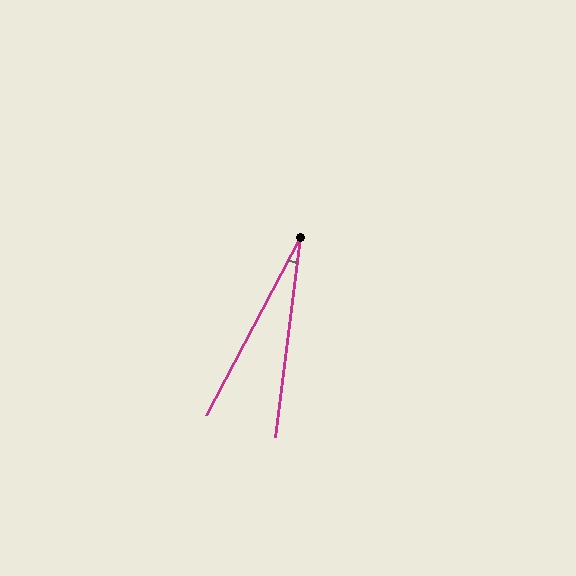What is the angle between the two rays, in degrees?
Approximately 21 degrees.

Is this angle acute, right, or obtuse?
It is acute.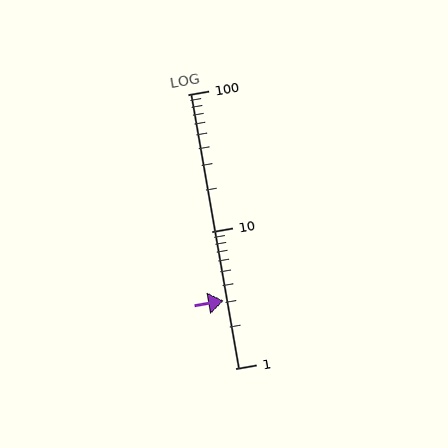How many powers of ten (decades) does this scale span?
The scale spans 2 decades, from 1 to 100.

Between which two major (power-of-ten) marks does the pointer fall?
The pointer is between 1 and 10.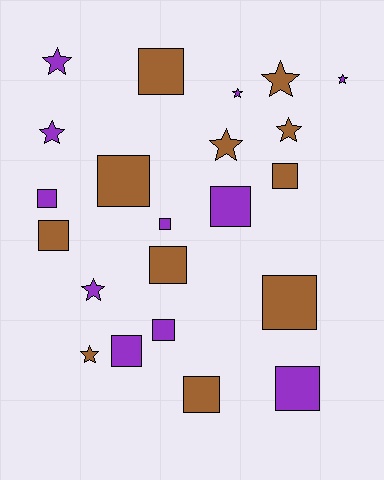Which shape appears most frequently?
Square, with 13 objects.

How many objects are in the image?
There are 22 objects.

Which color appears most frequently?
Brown, with 11 objects.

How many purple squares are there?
There are 6 purple squares.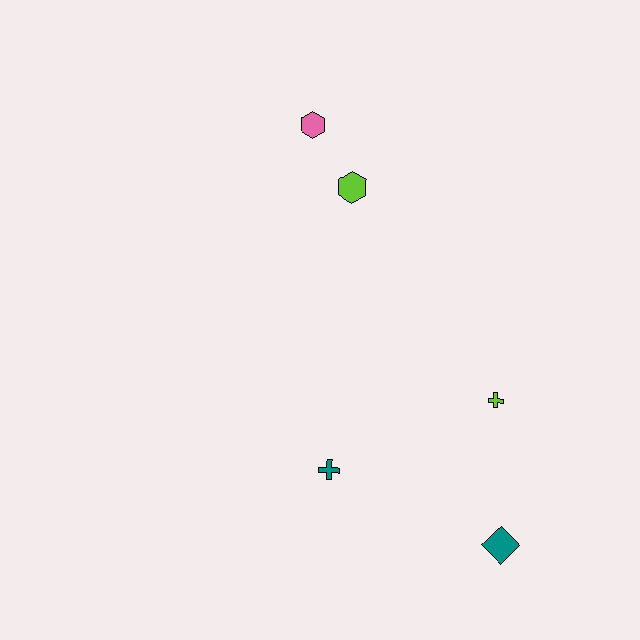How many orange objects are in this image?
There are no orange objects.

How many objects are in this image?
There are 5 objects.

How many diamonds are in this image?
There is 1 diamond.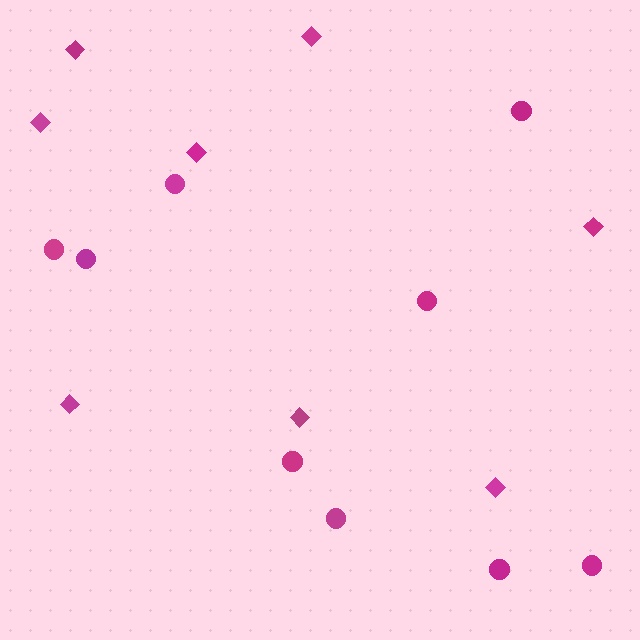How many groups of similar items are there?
There are 2 groups: one group of circles (9) and one group of diamonds (8).